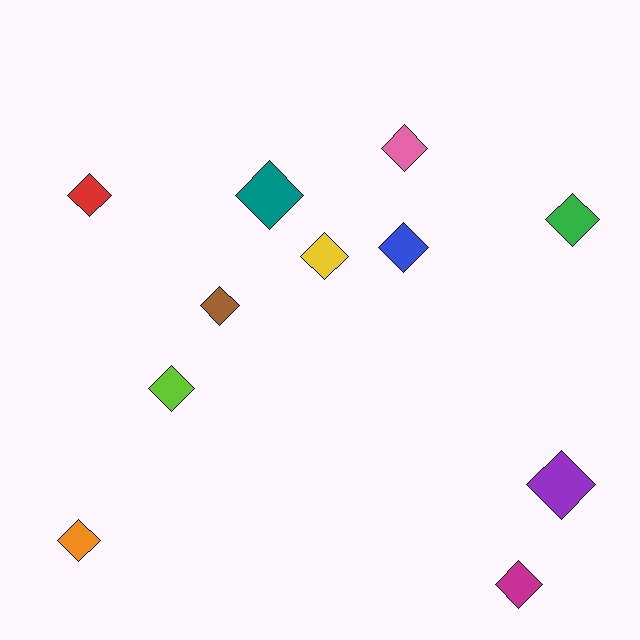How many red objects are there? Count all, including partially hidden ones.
There is 1 red object.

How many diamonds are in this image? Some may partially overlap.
There are 11 diamonds.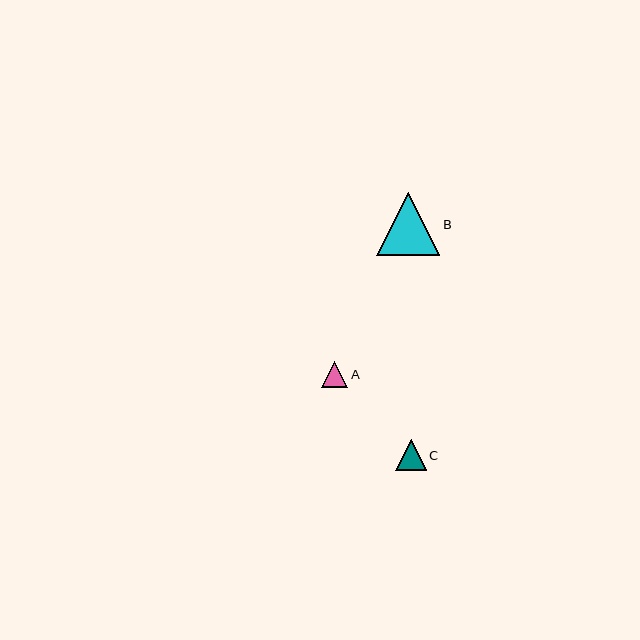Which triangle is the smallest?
Triangle A is the smallest with a size of approximately 26 pixels.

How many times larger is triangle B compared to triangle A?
Triangle B is approximately 2.4 times the size of triangle A.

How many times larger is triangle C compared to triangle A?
Triangle C is approximately 1.2 times the size of triangle A.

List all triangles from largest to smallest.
From largest to smallest: B, C, A.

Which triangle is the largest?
Triangle B is the largest with a size of approximately 63 pixels.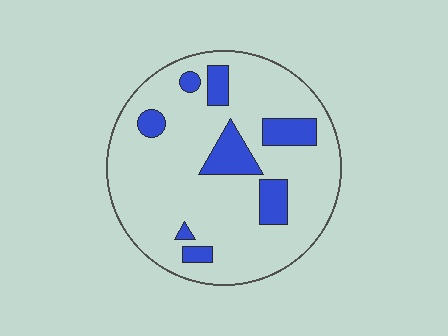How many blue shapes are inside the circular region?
8.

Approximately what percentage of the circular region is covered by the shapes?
Approximately 15%.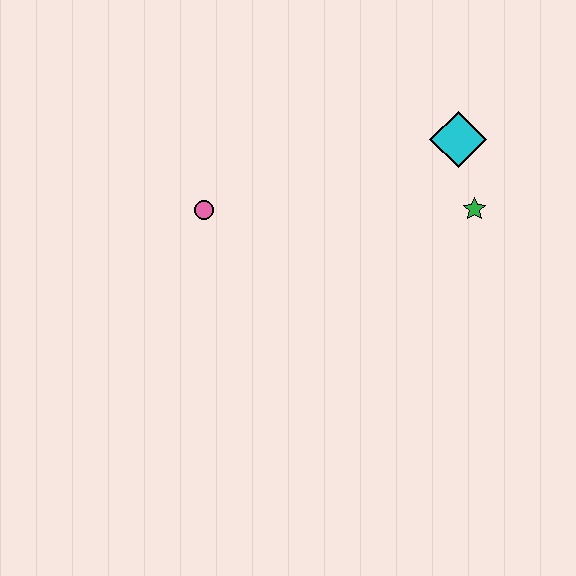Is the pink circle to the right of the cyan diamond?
No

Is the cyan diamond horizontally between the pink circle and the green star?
Yes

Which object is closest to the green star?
The cyan diamond is closest to the green star.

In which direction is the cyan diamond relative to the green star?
The cyan diamond is above the green star.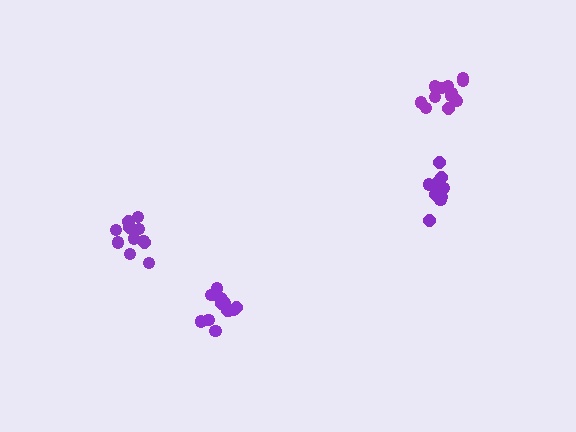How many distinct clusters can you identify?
There are 4 distinct clusters.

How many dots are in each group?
Group 1: 11 dots, Group 2: 11 dots, Group 3: 14 dots, Group 4: 13 dots (49 total).